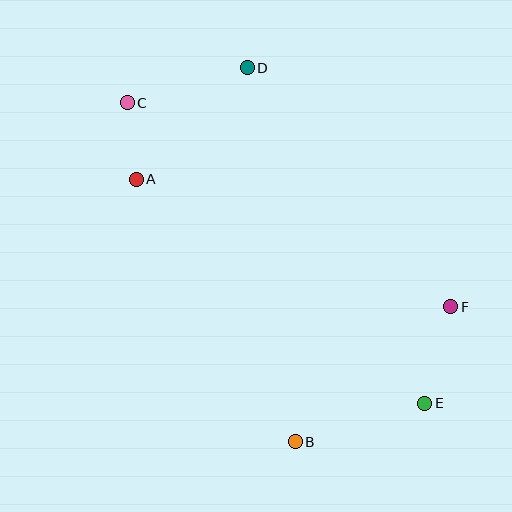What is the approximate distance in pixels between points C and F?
The distance between C and F is approximately 383 pixels.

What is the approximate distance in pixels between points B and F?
The distance between B and F is approximately 206 pixels.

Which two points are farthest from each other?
Points C and E are farthest from each other.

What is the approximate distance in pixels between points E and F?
The distance between E and F is approximately 100 pixels.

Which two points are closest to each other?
Points A and C are closest to each other.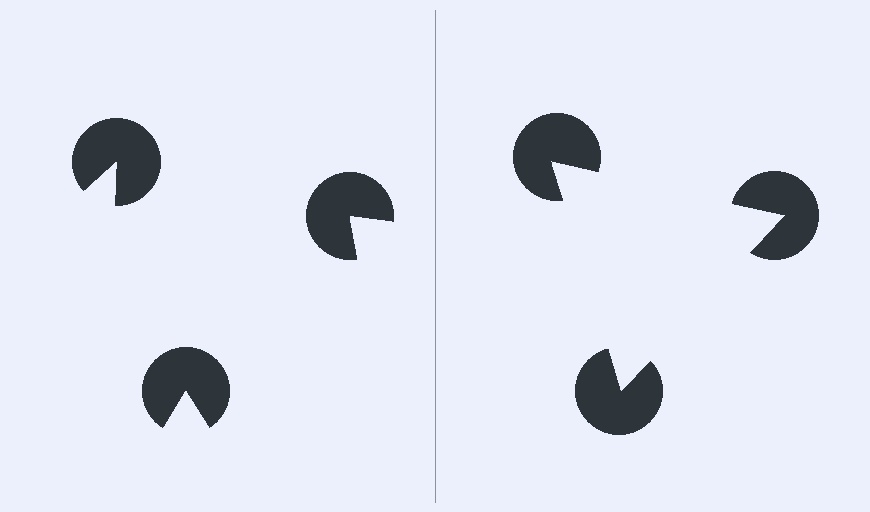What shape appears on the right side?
An illusory triangle.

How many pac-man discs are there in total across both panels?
6 — 3 on each side.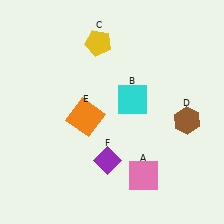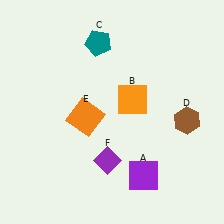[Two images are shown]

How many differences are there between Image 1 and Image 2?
There are 3 differences between the two images.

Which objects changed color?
A changed from pink to purple. B changed from cyan to orange. C changed from yellow to teal.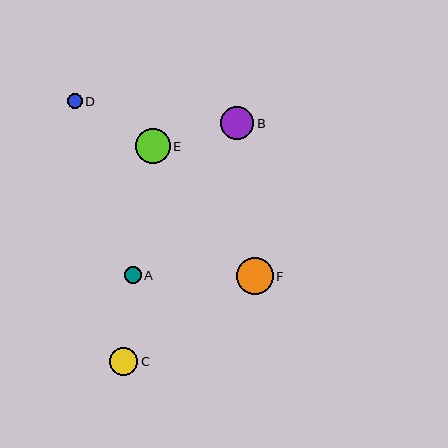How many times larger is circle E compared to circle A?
Circle E is approximately 2.1 times the size of circle A.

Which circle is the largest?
Circle F is the largest with a size of approximately 37 pixels.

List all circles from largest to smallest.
From largest to smallest: F, E, B, C, A, D.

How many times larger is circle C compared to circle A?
Circle C is approximately 1.7 times the size of circle A.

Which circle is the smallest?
Circle D is the smallest with a size of approximately 15 pixels.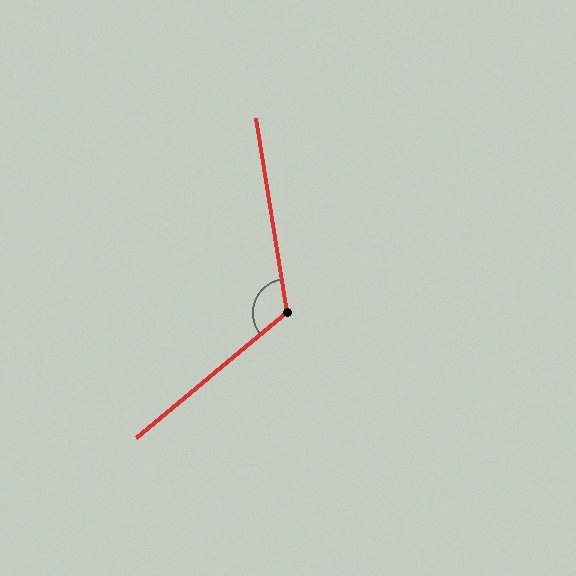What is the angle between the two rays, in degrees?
Approximately 121 degrees.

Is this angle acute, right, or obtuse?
It is obtuse.